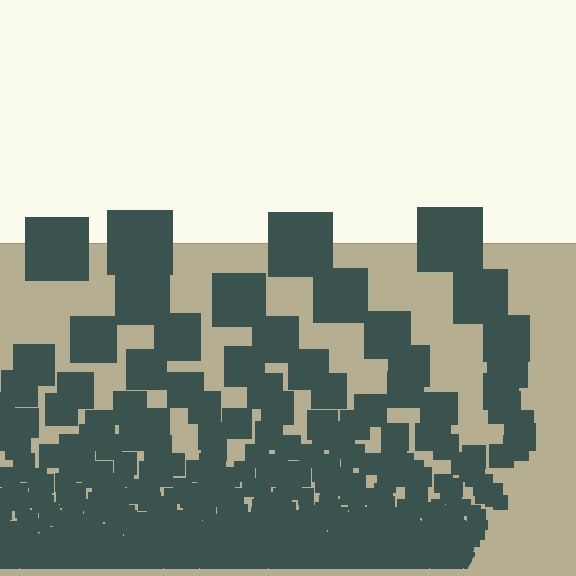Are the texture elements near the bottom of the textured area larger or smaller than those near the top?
Smaller. The gradient is inverted — elements near the bottom are smaller and denser.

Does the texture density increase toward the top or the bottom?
Density increases toward the bottom.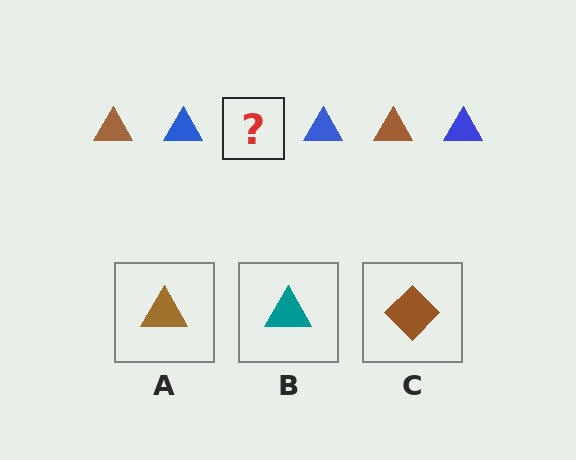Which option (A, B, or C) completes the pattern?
A.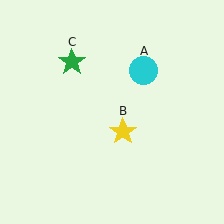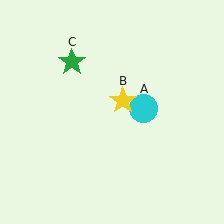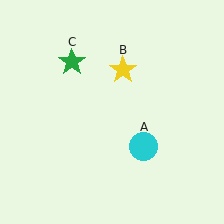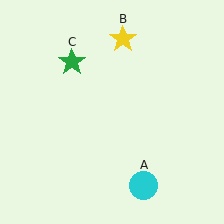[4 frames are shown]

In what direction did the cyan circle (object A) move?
The cyan circle (object A) moved down.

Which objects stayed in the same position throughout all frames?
Green star (object C) remained stationary.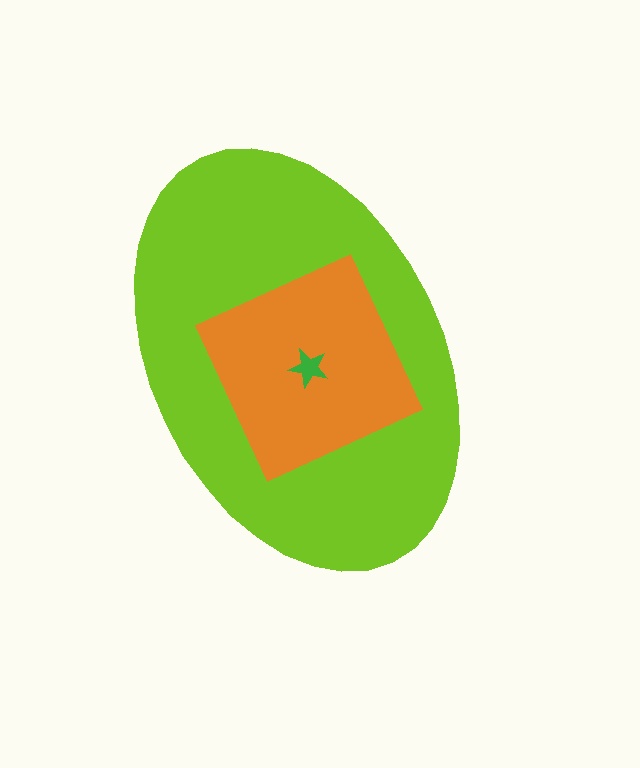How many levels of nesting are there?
3.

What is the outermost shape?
The lime ellipse.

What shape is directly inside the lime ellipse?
The orange square.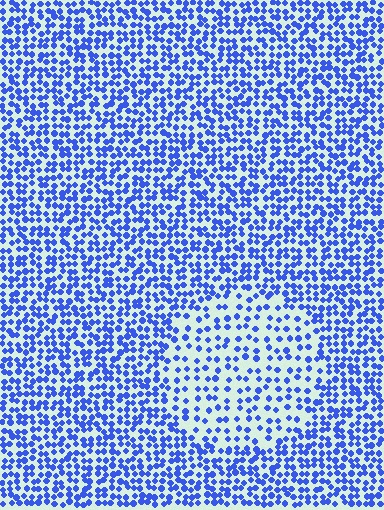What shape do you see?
I see a circle.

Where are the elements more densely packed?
The elements are more densely packed outside the circle boundary.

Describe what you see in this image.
The image contains small blue elements arranged at two different densities. A circle-shaped region is visible where the elements are less densely packed than the surrounding area.